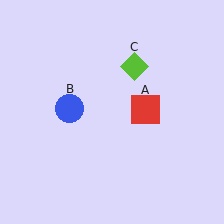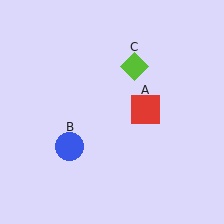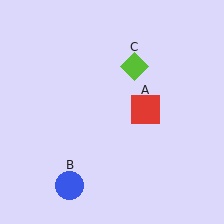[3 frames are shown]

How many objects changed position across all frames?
1 object changed position: blue circle (object B).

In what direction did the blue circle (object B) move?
The blue circle (object B) moved down.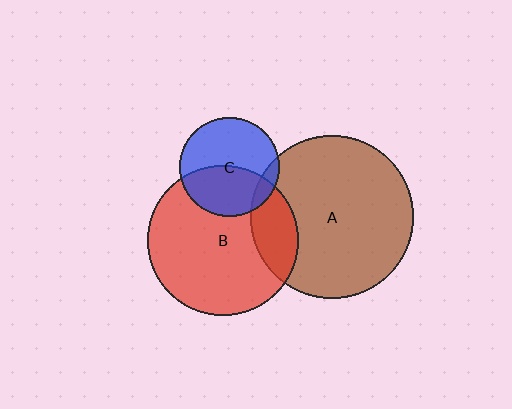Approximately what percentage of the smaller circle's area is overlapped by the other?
Approximately 20%.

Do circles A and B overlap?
Yes.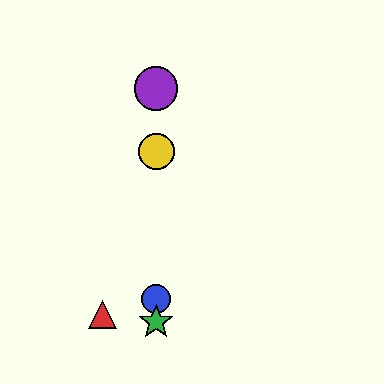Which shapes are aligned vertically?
The blue circle, the green star, the yellow circle, the purple circle are aligned vertically.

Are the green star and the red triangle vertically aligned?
No, the green star is at x≈156 and the red triangle is at x≈102.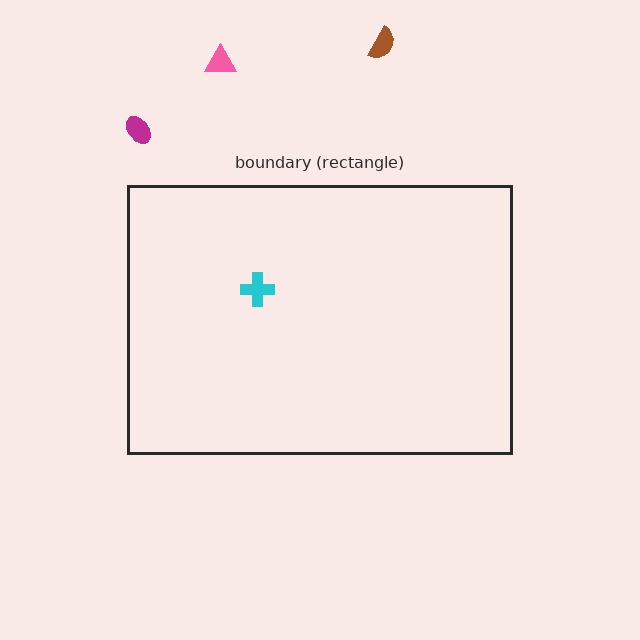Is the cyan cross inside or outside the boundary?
Inside.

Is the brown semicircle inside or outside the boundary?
Outside.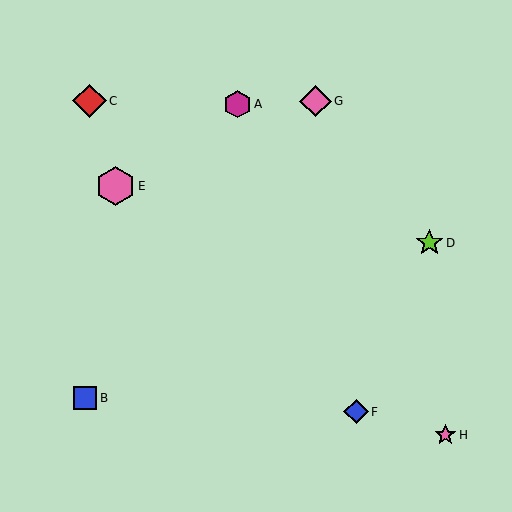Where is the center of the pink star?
The center of the pink star is at (445, 435).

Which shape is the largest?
The pink hexagon (labeled E) is the largest.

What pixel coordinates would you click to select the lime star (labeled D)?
Click at (429, 243) to select the lime star D.